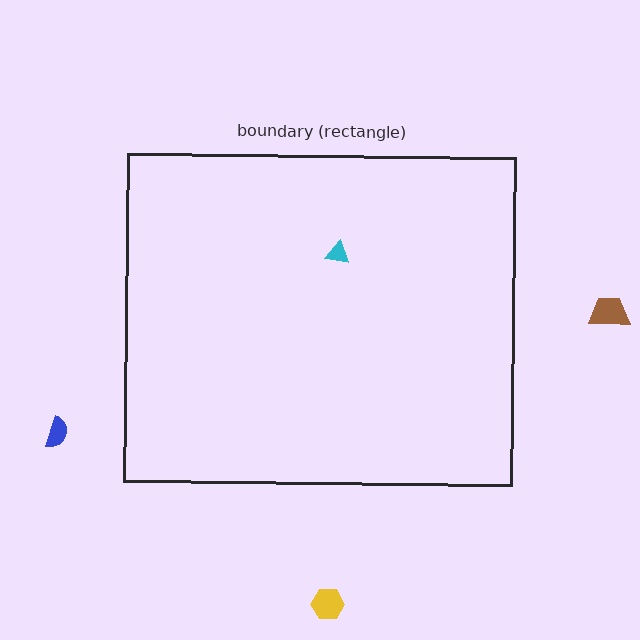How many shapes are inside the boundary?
1 inside, 3 outside.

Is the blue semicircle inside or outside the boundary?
Outside.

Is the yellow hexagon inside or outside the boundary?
Outside.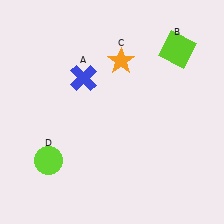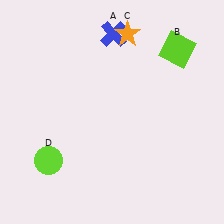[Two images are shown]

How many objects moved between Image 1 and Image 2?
2 objects moved between the two images.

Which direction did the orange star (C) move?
The orange star (C) moved up.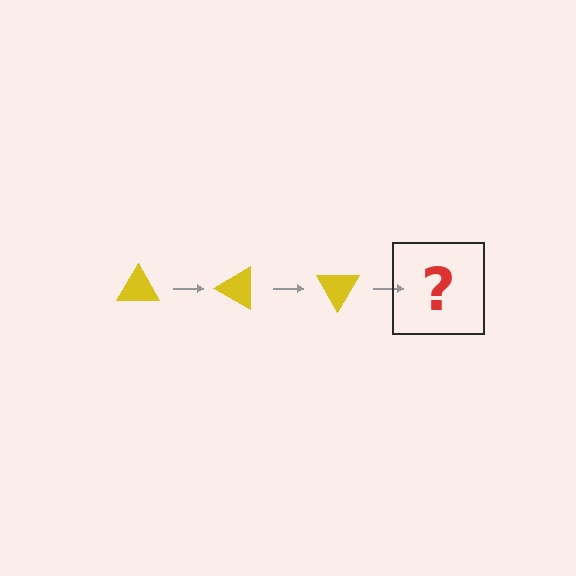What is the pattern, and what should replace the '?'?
The pattern is that the triangle rotates 30 degrees each step. The '?' should be a yellow triangle rotated 90 degrees.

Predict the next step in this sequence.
The next step is a yellow triangle rotated 90 degrees.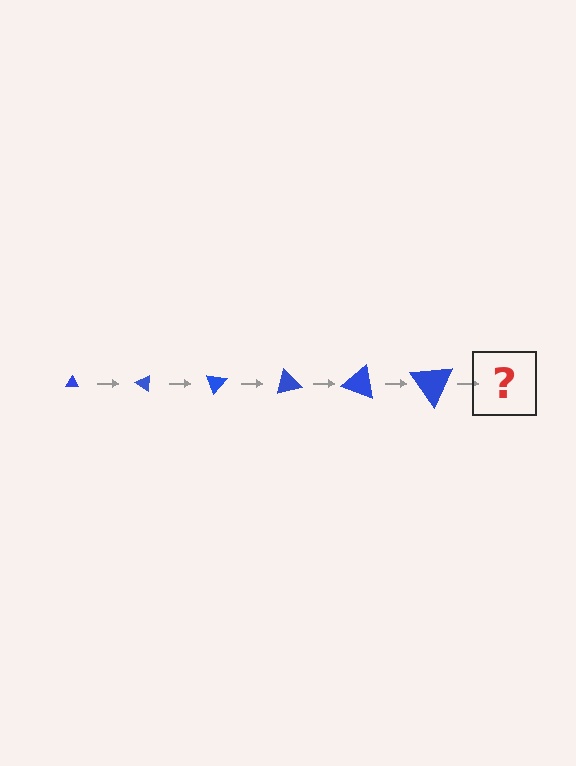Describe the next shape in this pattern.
It should be a triangle, larger than the previous one and rotated 210 degrees from the start.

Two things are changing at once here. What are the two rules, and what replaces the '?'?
The two rules are that the triangle grows larger each step and it rotates 35 degrees each step. The '?' should be a triangle, larger than the previous one and rotated 210 degrees from the start.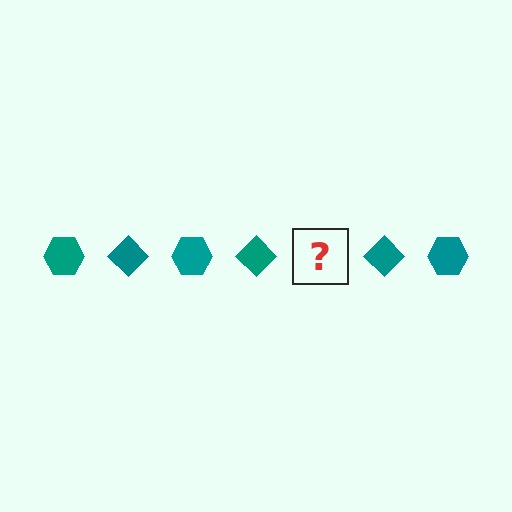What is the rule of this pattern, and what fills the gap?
The rule is that the pattern cycles through hexagon, diamond shapes in teal. The gap should be filled with a teal hexagon.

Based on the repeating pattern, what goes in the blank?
The blank should be a teal hexagon.